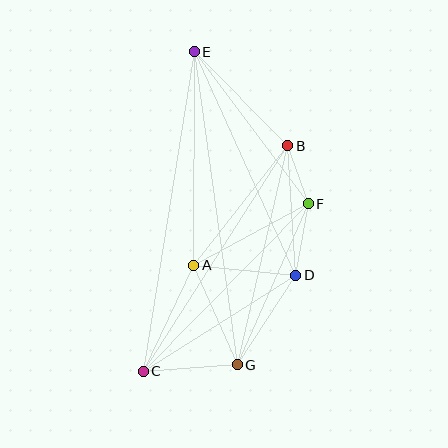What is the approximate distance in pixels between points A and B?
The distance between A and B is approximately 152 pixels.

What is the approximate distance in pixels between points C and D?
The distance between C and D is approximately 180 pixels.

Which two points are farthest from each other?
Points C and E are farthest from each other.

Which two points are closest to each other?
Points B and F are closest to each other.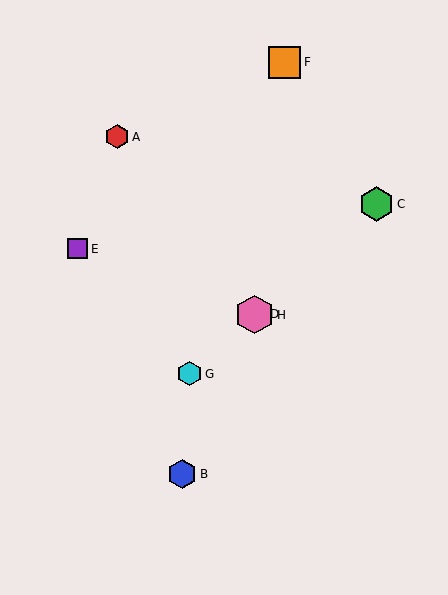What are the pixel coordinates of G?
Object G is at (190, 374).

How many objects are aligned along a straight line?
4 objects (C, D, G, H) are aligned along a straight line.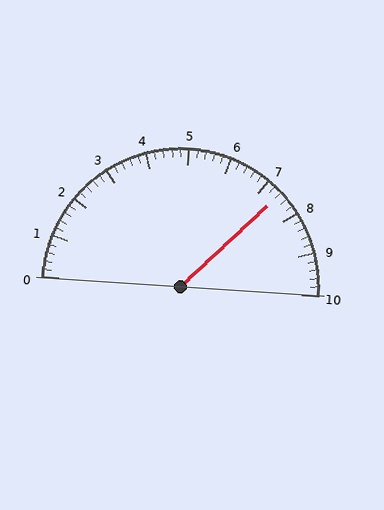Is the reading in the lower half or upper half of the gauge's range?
The reading is in the upper half of the range (0 to 10).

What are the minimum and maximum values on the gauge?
The gauge ranges from 0 to 10.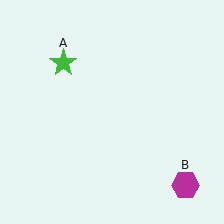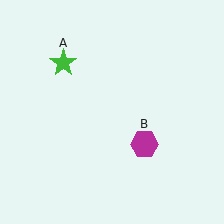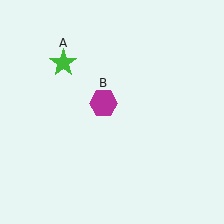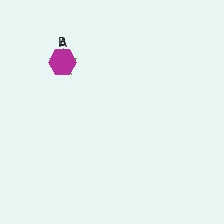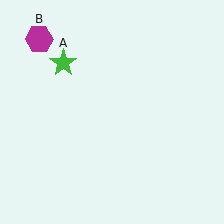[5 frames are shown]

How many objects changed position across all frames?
1 object changed position: magenta hexagon (object B).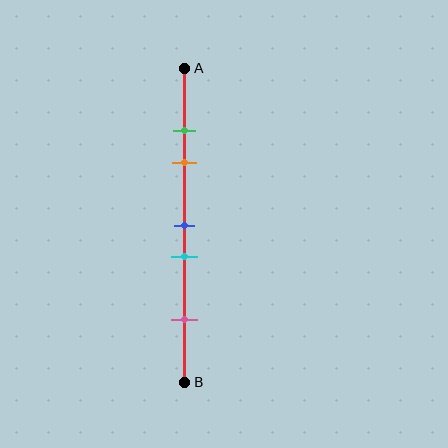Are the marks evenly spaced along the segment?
No, the marks are not evenly spaced.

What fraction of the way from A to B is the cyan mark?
The cyan mark is approximately 60% (0.6) of the way from A to B.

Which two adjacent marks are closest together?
The green and orange marks are the closest adjacent pair.